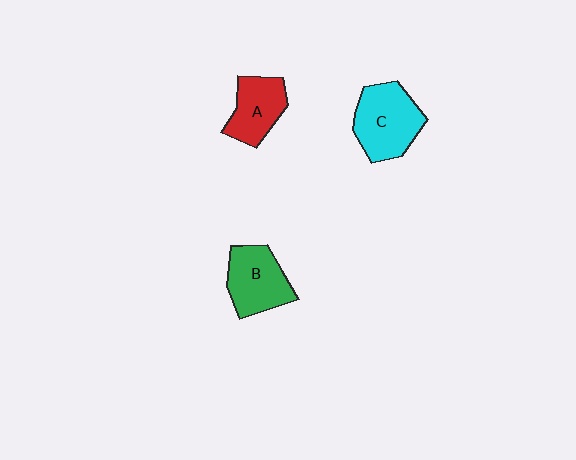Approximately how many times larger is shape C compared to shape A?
Approximately 1.4 times.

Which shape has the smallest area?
Shape A (red).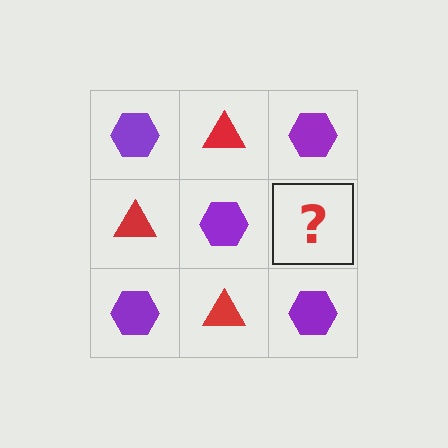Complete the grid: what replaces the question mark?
The question mark should be replaced with a red triangle.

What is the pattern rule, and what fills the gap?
The rule is that it alternates purple hexagon and red triangle in a checkerboard pattern. The gap should be filled with a red triangle.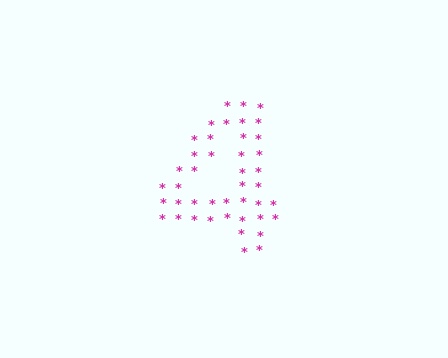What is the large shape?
The large shape is the digit 4.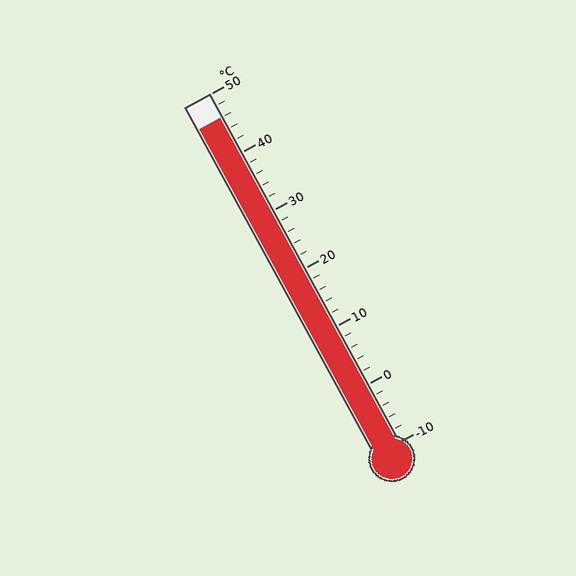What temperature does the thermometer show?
The thermometer shows approximately 46°C.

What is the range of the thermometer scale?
The thermometer scale ranges from -10°C to 50°C.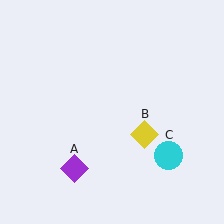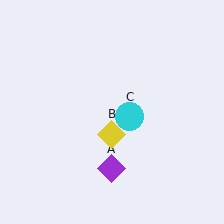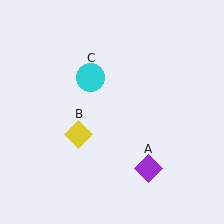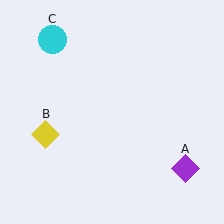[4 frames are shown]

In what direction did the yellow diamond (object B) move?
The yellow diamond (object B) moved left.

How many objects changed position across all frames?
3 objects changed position: purple diamond (object A), yellow diamond (object B), cyan circle (object C).